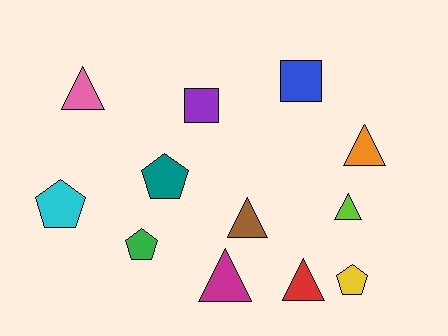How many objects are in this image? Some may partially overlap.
There are 12 objects.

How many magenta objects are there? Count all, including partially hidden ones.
There is 1 magenta object.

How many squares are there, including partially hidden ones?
There are 2 squares.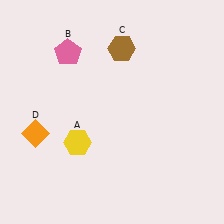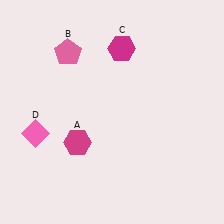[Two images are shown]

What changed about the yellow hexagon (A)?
In Image 1, A is yellow. In Image 2, it changed to magenta.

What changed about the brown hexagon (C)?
In Image 1, C is brown. In Image 2, it changed to magenta.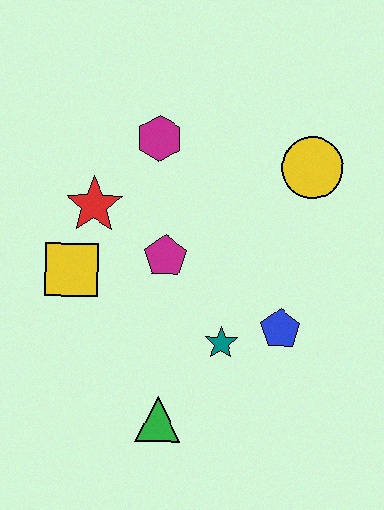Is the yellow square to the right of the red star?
No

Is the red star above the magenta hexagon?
No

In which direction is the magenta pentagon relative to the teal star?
The magenta pentagon is above the teal star.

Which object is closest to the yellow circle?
The magenta hexagon is closest to the yellow circle.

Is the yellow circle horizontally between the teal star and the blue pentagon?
No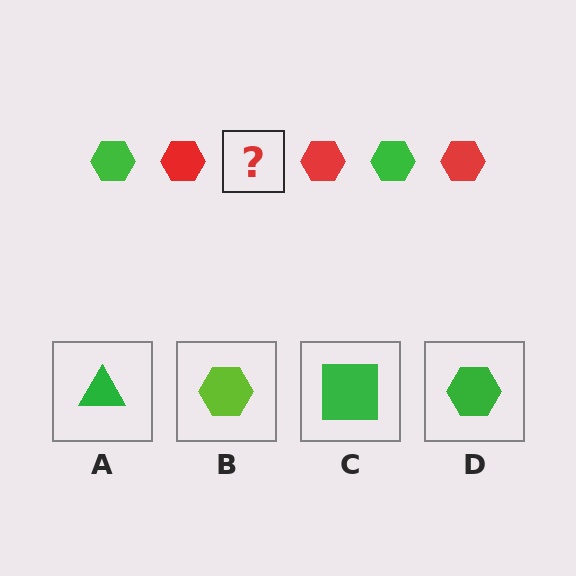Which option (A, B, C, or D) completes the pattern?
D.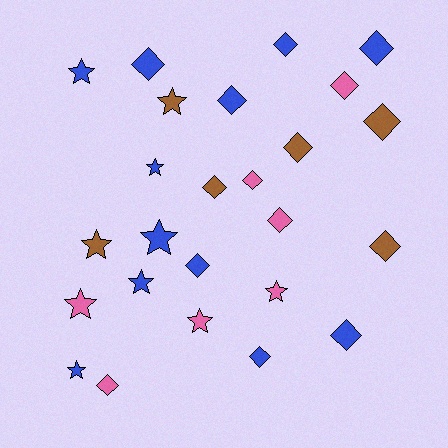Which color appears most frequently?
Blue, with 12 objects.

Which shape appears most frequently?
Diamond, with 15 objects.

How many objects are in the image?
There are 25 objects.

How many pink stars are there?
There are 3 pink stars.